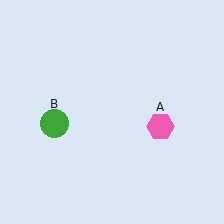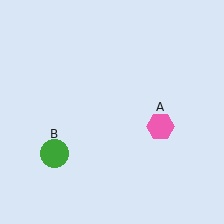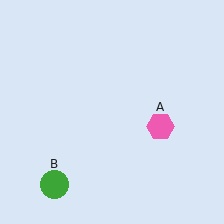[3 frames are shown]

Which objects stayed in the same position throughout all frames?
Pink hexagon (object A) remained stationary.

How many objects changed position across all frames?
1 object changed position: green circle (object B).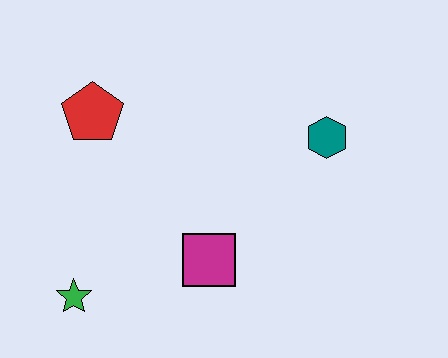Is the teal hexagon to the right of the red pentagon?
Yes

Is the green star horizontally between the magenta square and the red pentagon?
No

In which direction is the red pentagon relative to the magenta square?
The red pentagon is above the magenta square.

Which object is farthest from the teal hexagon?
The green star is farthest from the teal hexagon.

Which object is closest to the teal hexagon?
The magenta square is closest to the teal hexagon.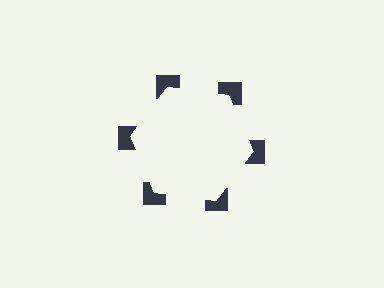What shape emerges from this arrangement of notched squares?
An illusory hexagon — its edges are inferred from the aligned wedge cuts in the notched squares, not physically drawn.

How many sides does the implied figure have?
6 sides.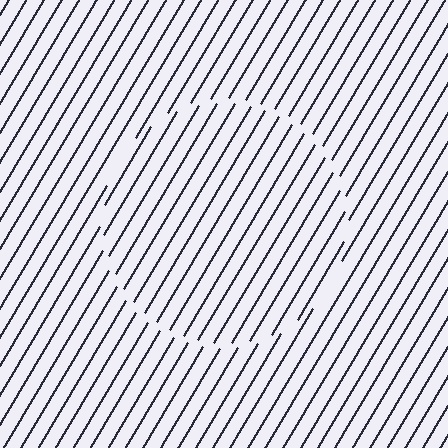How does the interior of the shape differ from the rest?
The interior of the shape contains the same grating, shifted by half a period — the contour is defined by the phase discontinuity where line-ends from the inner and outer gratings abut.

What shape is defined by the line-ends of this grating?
An illusory circle. The interior of the shape contains the same grating, shifted by half a period — the contour is defined by the phase discontinuity where line-ends from the inner and outer gratings abut.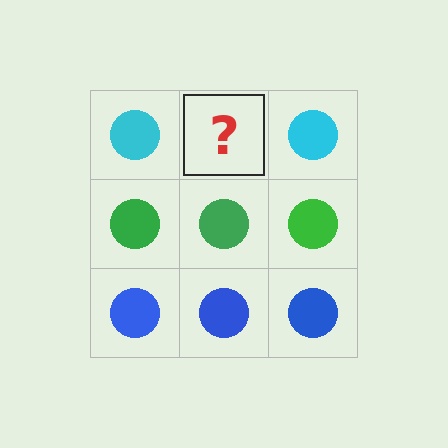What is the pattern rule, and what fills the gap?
The rule is that each row has a consistent color. The gap should be filled with a cyan circle.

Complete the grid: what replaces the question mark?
The question mark should be replaced with a cyan circle.